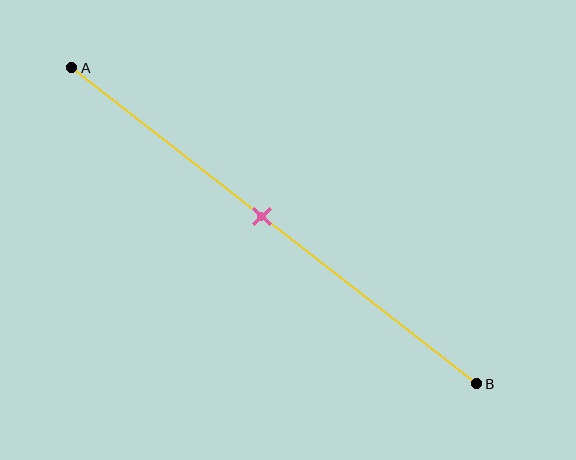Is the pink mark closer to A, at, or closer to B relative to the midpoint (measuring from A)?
The pink mark is approximately at the midpoint of segment AB.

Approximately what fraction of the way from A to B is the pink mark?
The pink mark is approximately 45% of the way from A to B.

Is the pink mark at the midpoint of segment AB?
Yes, the mark is approximately at the midpoint.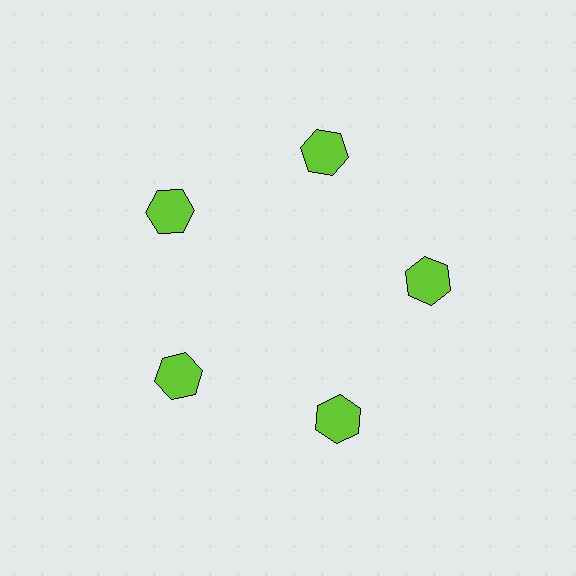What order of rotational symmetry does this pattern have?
This pattern has 5-fold rotational symmetry.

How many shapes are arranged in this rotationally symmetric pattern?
There are 5 shapes, arranged in 5 groups of 1.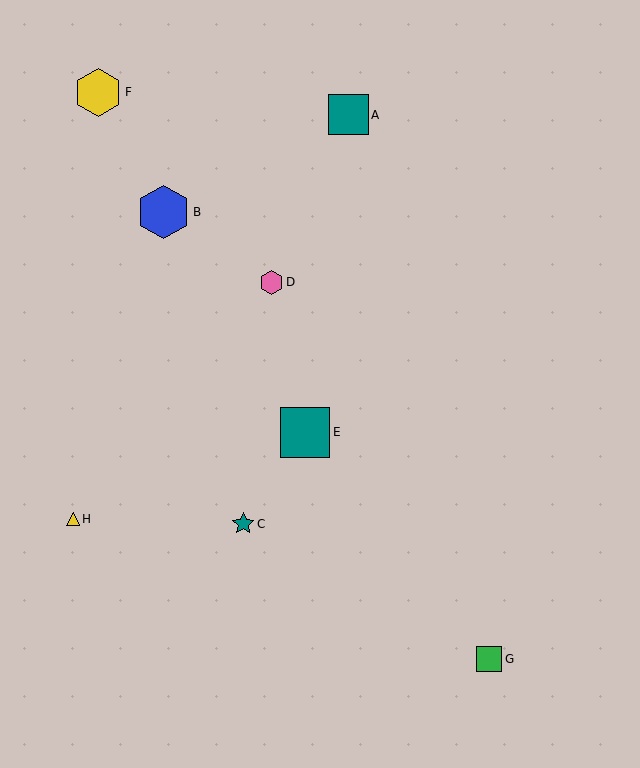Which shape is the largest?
The blue hexagon (labeled B) is the largest.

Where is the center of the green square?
The center of the green square is at (489, 659).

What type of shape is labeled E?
Shape E is a teal square.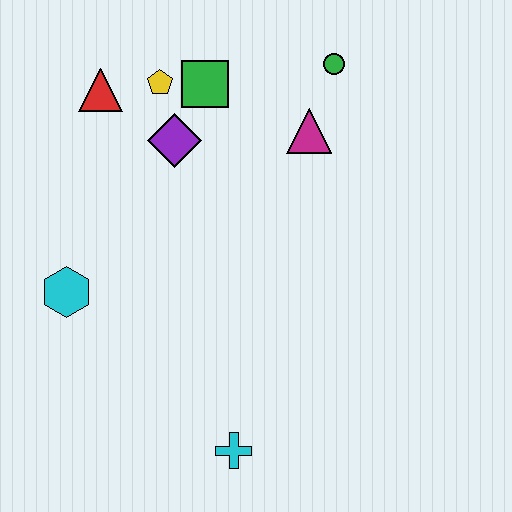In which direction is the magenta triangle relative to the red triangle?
The magenta triangle is to the right of the red triangle.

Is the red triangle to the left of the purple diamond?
Yes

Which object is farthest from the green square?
The cyan cross is farthest from the green square.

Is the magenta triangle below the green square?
Yes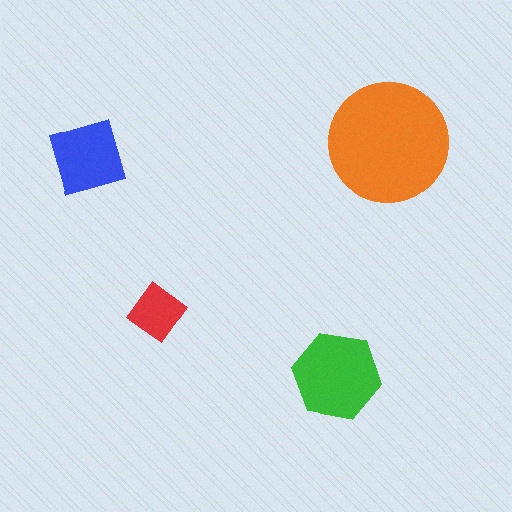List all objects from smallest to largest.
The red diamond, the blue square, the green hexagon, the orange circle.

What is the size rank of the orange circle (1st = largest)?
1st.